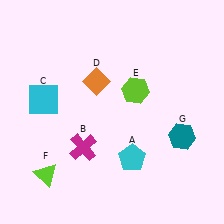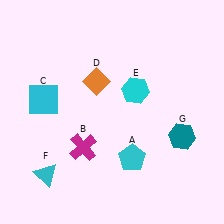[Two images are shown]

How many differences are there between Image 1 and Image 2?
There are 2 differences between the two images.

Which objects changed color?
E changed from lime to cyan. F changed from lime to cyan.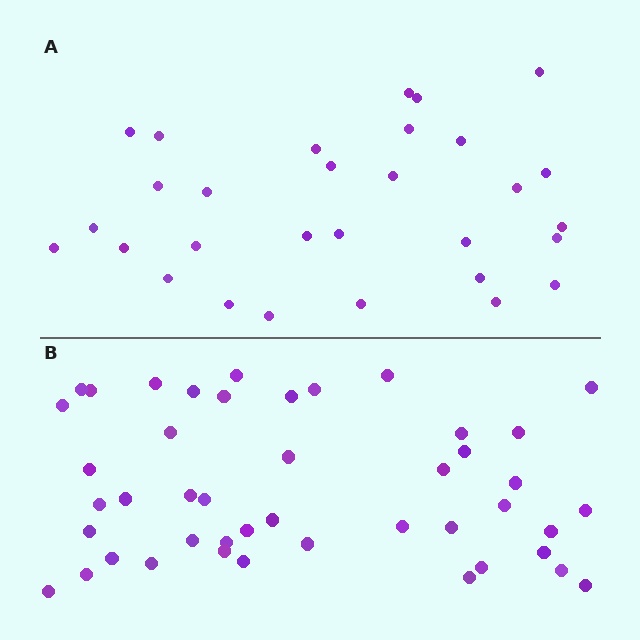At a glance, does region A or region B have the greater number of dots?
Region B (the bottom region) has more dots.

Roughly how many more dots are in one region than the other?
Region B has approximately 15 more dots than region A.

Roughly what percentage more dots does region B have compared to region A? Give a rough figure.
About 50% more.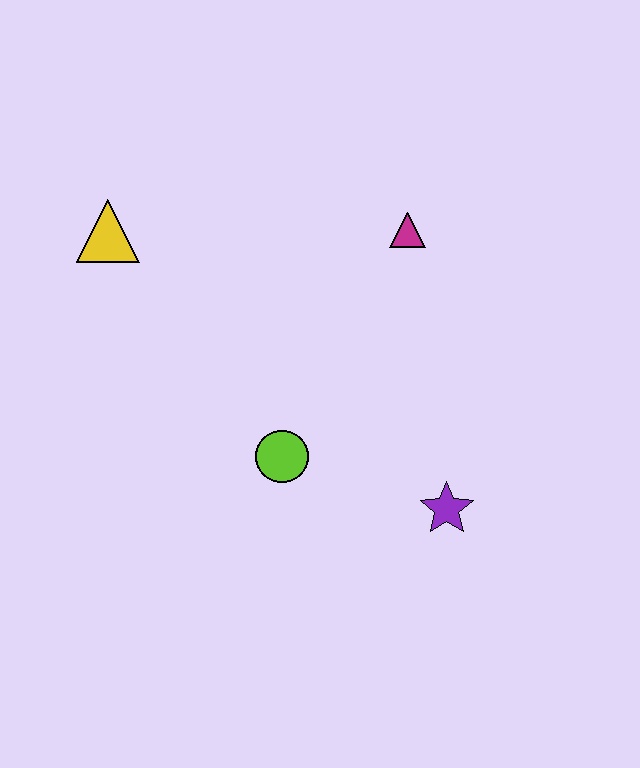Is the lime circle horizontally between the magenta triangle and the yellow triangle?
Yes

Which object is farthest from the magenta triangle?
The yellow triangle is farthest from the magenta triangle.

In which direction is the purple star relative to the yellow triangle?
The purple star is to the right of the yellow triangle.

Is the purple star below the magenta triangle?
Yes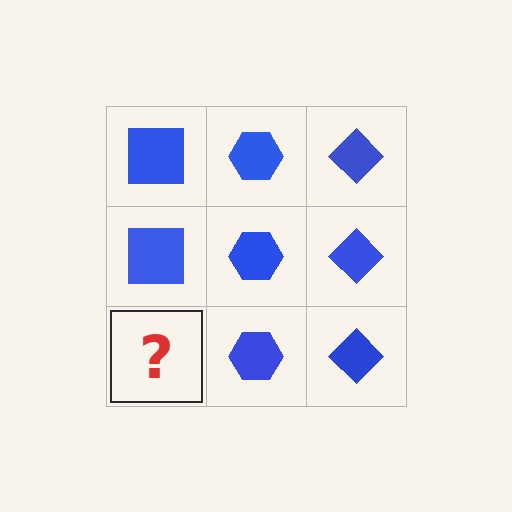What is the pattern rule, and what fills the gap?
The rule is that each column has a consistent shape. The gap should be filled with a blue square.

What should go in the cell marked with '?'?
The missing cell should contain a blue square.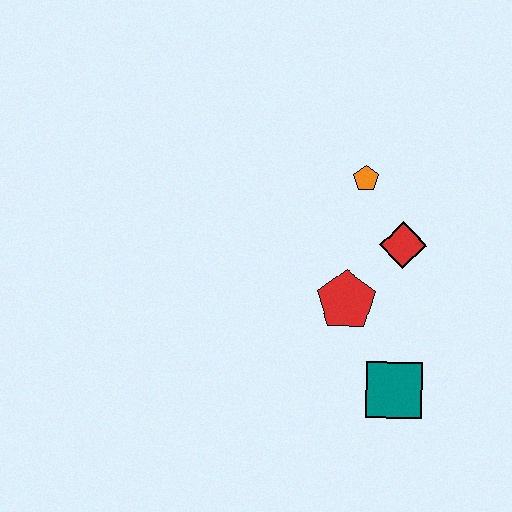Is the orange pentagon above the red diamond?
Yes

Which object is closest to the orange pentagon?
The red diamond is closest to the orange pentagon.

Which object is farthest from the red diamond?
The teal square is farthest from the red diamond.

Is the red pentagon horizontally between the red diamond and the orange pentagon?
No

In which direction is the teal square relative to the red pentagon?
The teal square is below the red pentagon.